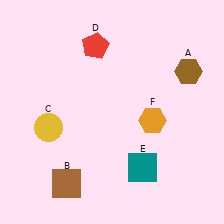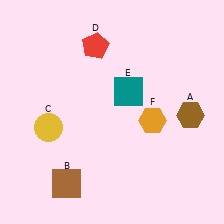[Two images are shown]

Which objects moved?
The objects that moved are: the brown hexagon (A), the teal square (E).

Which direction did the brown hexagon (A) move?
The brown hexagon (A) moved down.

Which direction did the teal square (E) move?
The teal square (E) moved up.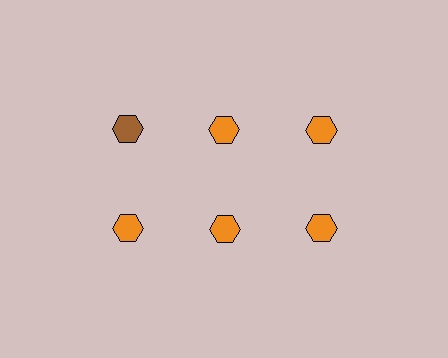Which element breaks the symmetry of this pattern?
The brown hexagon in the top row, leftmost column breaks the symmetry. All other shapes are orange hexagons.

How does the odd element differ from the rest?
It has a different color: brown instead of orange.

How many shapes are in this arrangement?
There are 6 shapes arranged in a grid pattern.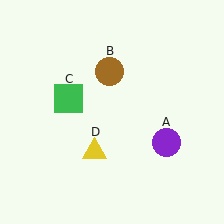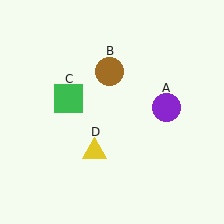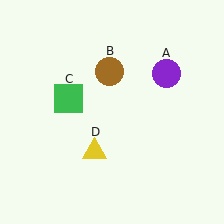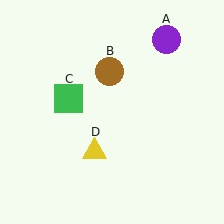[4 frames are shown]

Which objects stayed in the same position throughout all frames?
Brown circle (object B) and green square (object C) and yellow triangle (object D) remained stationary.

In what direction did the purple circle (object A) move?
The purple circle (object A) moved up.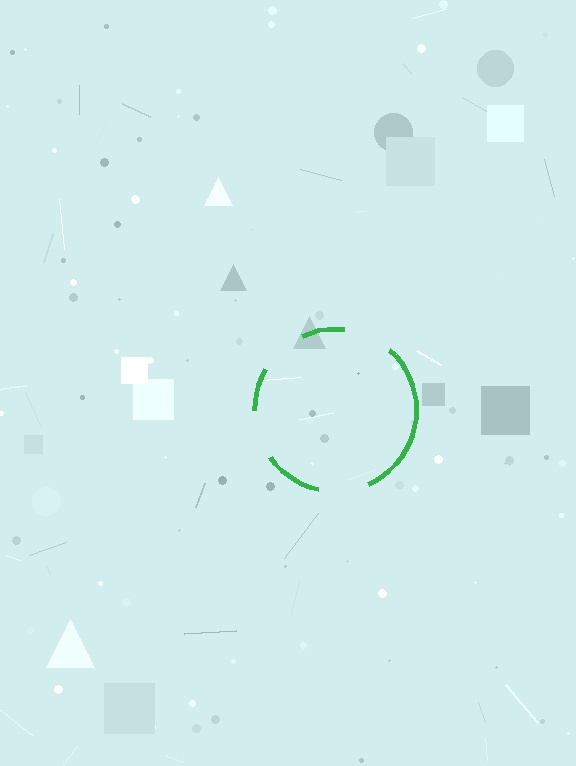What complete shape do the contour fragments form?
The contour fragments form a circle.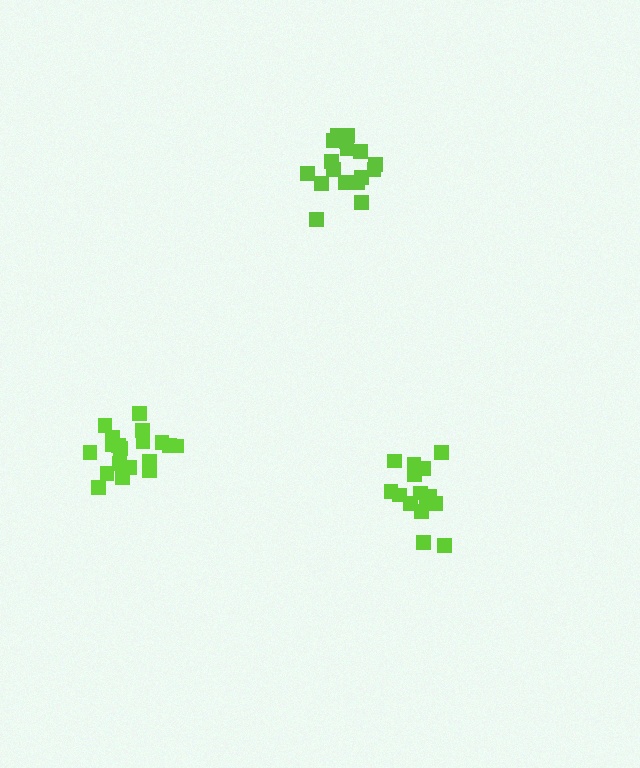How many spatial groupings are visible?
There are 3 spatial groupings.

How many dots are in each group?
Group 1: 18 dots, Group 2: 15 dots, Group 3: 20 dots (53 total).